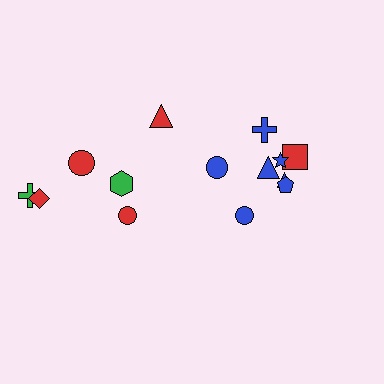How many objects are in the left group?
There are 6 objects.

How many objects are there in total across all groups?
There are 14 objects.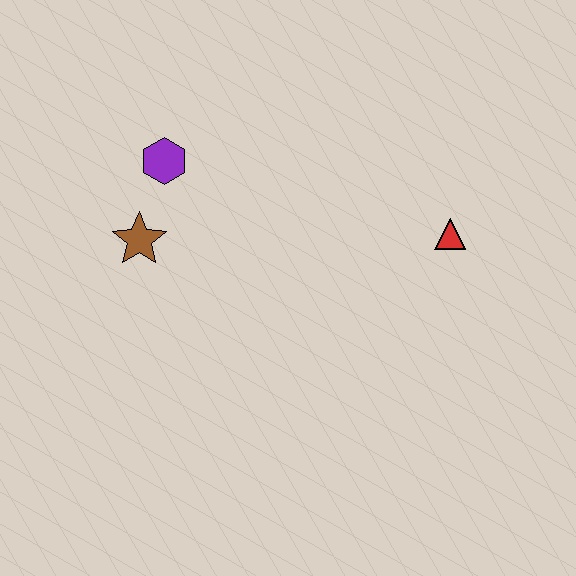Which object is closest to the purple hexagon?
The brown star is closest to the purple hexagon.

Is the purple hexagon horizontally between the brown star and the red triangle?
Yes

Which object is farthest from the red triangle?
The brown star is farthest from the red triangle.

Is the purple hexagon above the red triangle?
Yes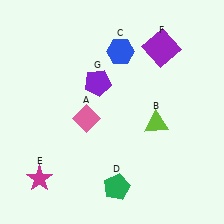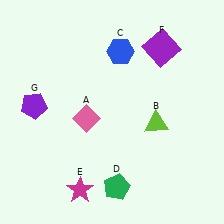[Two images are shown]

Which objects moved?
The objects that moved are: the magenta star (E), the purple pentagon (G).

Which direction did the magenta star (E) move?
The magenta star (E) moved right.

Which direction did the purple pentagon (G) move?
The purple pentagon (G) moved left.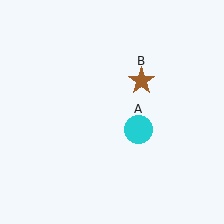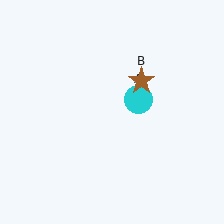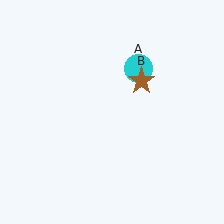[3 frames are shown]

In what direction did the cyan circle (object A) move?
The cyan circle (object A) moved up.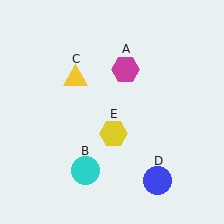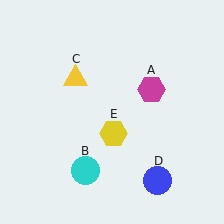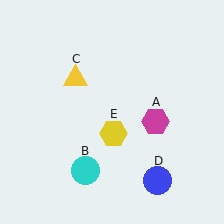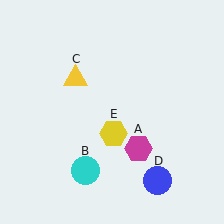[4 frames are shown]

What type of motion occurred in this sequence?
The magenta hexagon (object A) rotated clockwise around the center of the scene.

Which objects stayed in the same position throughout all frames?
Cyan circle (object B) and yellow triangle (object C) and blue circle (object D) and yellow hexagon (object E) remained stationary.